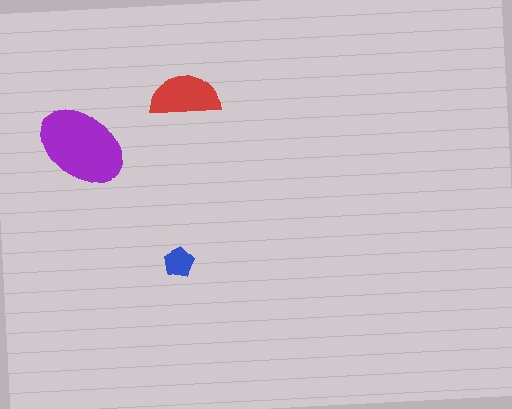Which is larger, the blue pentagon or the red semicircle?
The red semicircle.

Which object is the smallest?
The blue pentagon.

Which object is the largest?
The purple ellipse.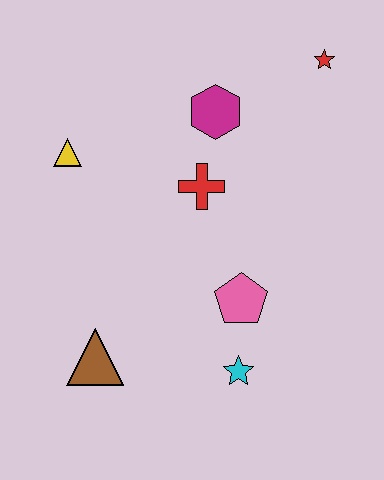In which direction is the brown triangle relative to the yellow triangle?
The brown triangle is below the yellow triangle.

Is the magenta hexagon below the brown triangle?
No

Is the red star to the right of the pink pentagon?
Yes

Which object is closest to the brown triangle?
The cyan star is closest to the brown triangle.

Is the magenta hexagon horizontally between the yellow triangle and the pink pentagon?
Yes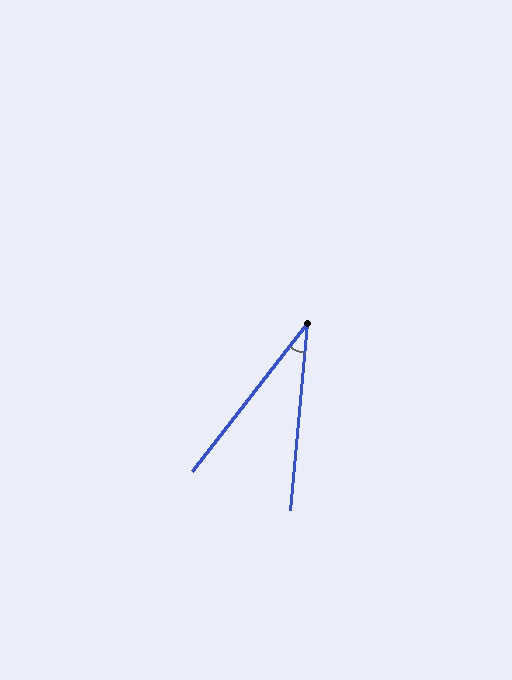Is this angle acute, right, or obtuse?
It is acute.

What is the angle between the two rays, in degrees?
Approximately 33 degrees.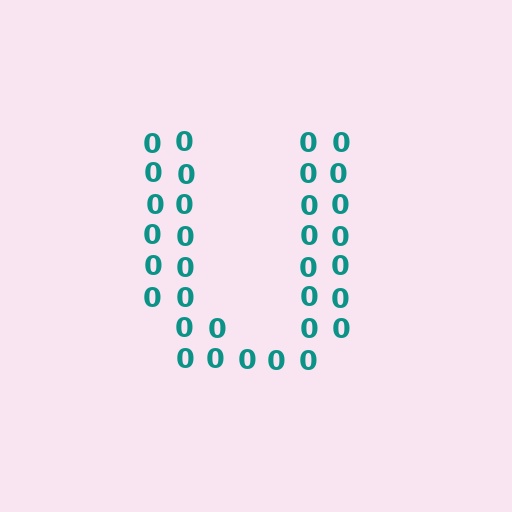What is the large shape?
The large shape is the letter U.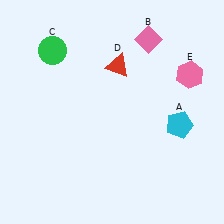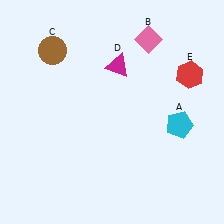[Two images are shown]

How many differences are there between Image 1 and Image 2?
There are 3 differences between the two images.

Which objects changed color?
C changed from green to brown. D changed from red to magenta. E changed from pink to red.